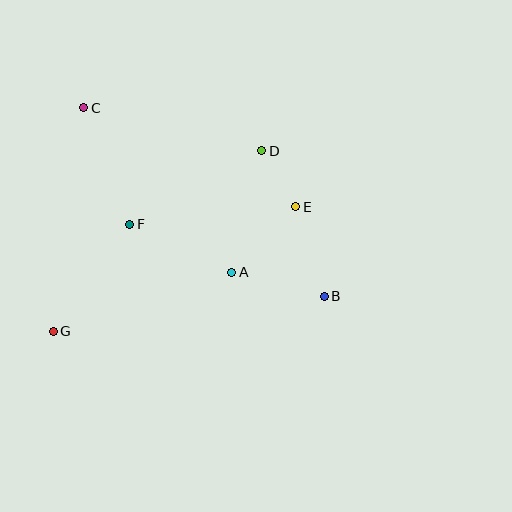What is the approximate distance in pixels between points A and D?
The distance between A and D is approximately 125 pixels.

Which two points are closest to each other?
Points D and E are closest to each other.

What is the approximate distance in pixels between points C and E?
The distance between C and E is approximately 234 pixels.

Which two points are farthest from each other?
Points B and C are farthest from each other.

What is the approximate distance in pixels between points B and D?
The distance between B and D is approximately 158 pixels.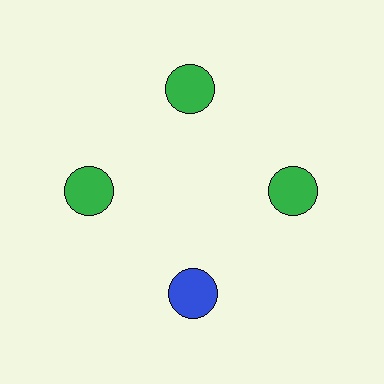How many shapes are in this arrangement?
There are 4 shapes arranged in a ring pattern.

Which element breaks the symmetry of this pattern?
The blue circle at roughly the 6 o'clock position breaks the symmetry. All other shapes are green circles.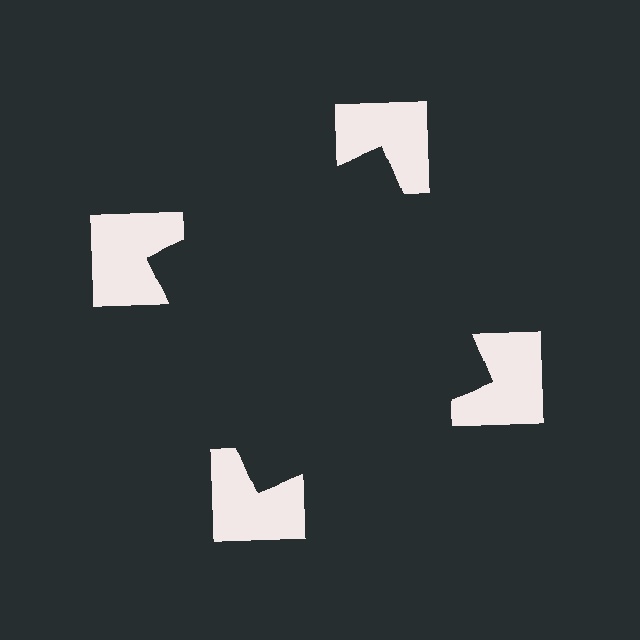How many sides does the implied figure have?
4 sides.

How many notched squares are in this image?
There are 4 — one at each vertex of the illusory square.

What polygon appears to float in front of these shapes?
An illusory square — its edges are inferred from the aligned wedge cuts in the notched squares, not physically drawn.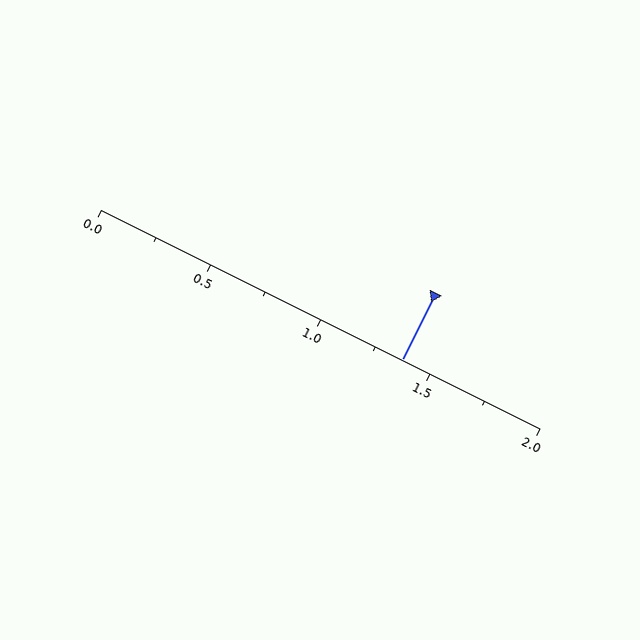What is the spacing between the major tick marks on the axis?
The major ticks are spaced 0.5 apart.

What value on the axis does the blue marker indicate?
The marker indicates approximately 1.38.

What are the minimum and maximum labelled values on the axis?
The axis runs from 0.0 to 2.0.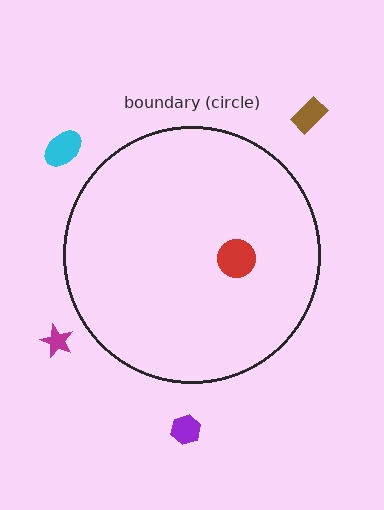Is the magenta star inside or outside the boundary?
Outside.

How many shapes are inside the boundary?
1 inside, 4 outside.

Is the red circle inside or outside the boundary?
Inside.